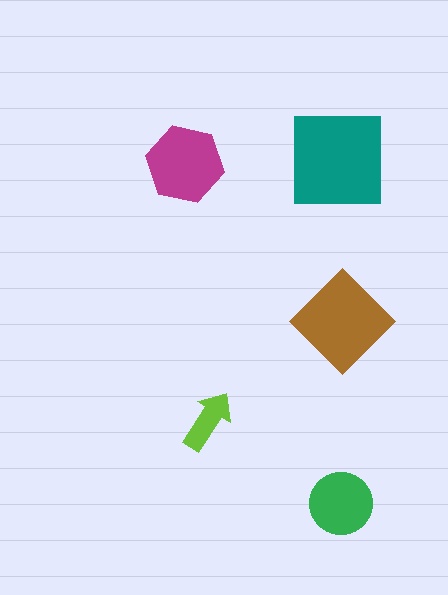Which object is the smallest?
The lime arrow.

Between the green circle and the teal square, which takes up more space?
The teal square.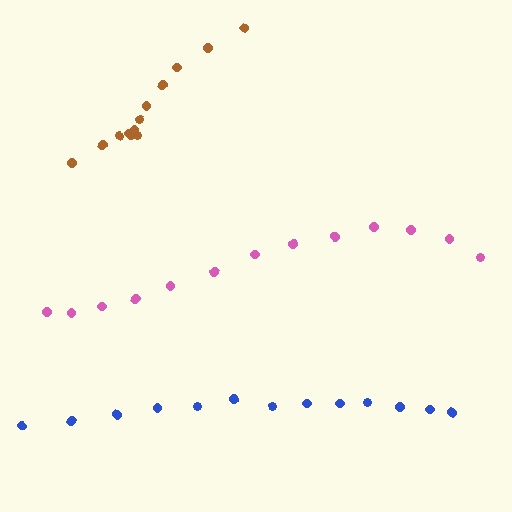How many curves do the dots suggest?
There are 3 distinct paths.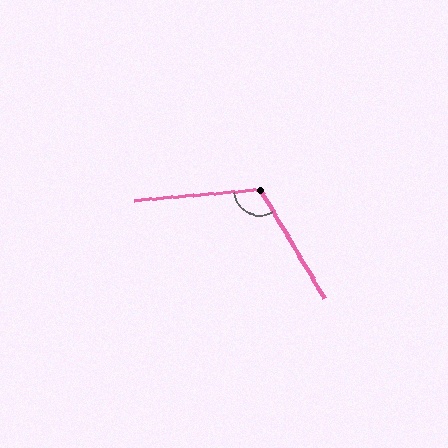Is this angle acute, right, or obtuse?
It is obtuse.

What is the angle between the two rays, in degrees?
Approximately 116 degrees.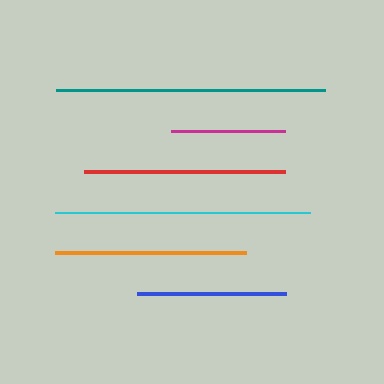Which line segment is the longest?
The teal line is the longest at approximately 269 pixels.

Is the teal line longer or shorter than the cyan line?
The teal line is longer than the cyan line.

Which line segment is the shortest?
The magenta line is the shortest at approximately 114 pixels.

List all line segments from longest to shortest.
From longest to shortest: teal, cyan, red, orange, blue, magenta.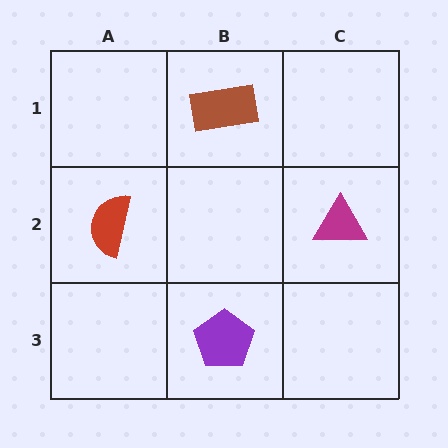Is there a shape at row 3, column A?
No, that cell is empty.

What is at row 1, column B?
A brown rectangle.